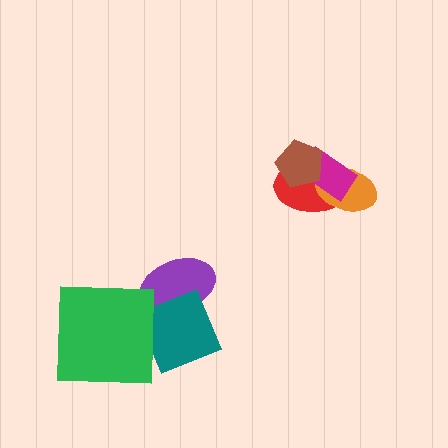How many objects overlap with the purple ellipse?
1 object overlaps with the purple ellipse.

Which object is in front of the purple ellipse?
The teal diamond is in front of the purple ellipse.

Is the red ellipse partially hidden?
Yes, it is partially covered by another shape.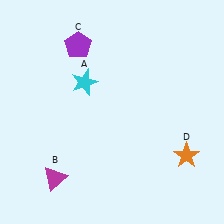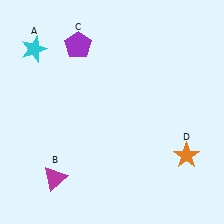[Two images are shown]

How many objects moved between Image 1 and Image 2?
1 object moved between the two images.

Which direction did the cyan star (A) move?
The cyan star (A) moved left.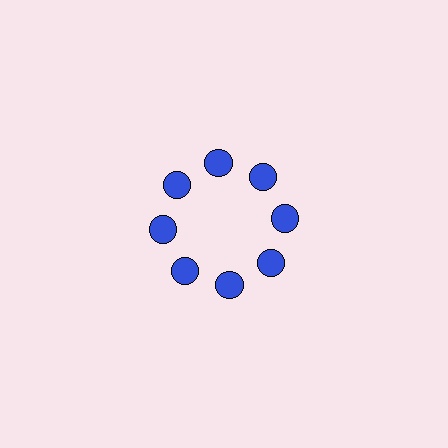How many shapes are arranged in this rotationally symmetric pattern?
There are 8 shapes, arranged in 8 groups of 1.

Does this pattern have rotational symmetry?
Yes, this pattern has 8-fold rotational symmetry. It looks the same after rotating 45 degrees around the center.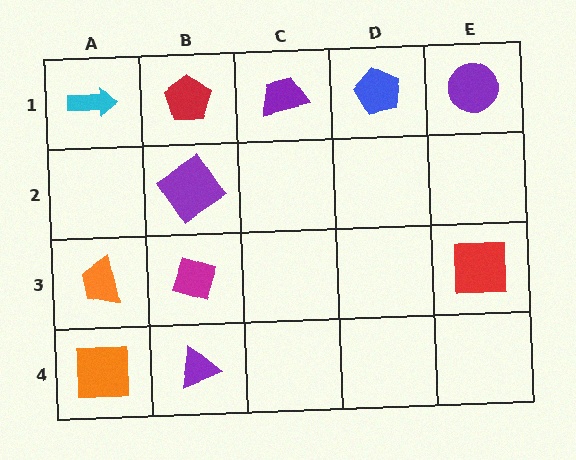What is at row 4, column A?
An orange square.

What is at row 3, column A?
An orange trapezoid.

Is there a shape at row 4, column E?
No, that cell is empty.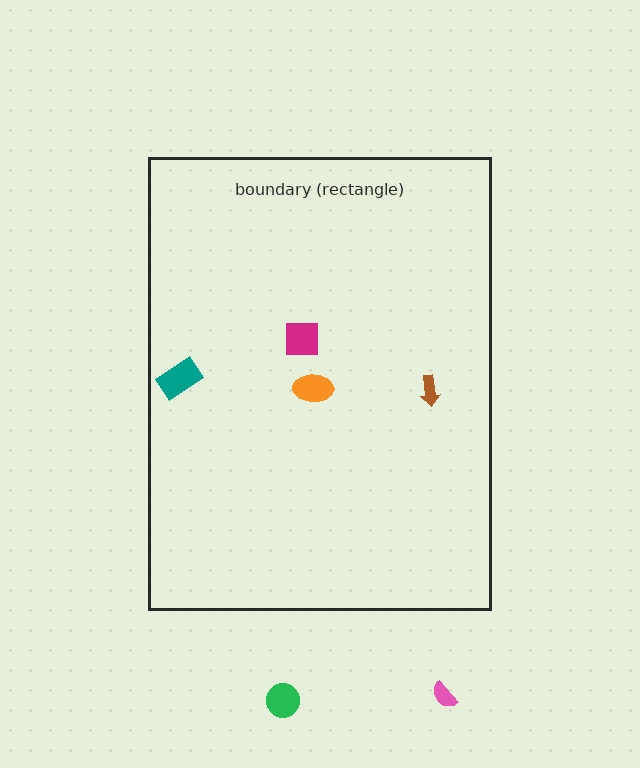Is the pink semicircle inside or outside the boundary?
Outside.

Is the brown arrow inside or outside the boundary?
Inside.